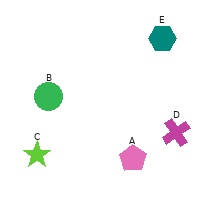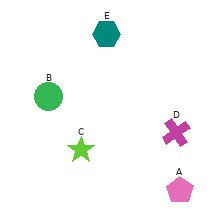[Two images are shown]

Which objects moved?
The objects that moved are: the pink pentagon (A), the lime star (C), the teal hexagon (E).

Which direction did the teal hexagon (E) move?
The teal hexagon (E) moved left.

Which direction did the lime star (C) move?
The lime star (C) moved right.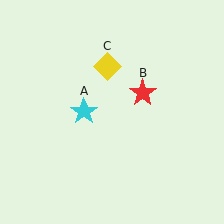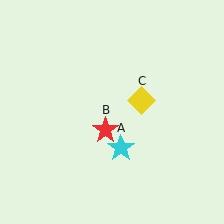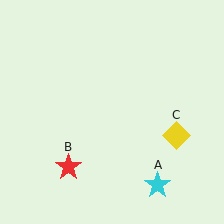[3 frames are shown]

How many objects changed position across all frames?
3 objects changed position: cyan star (object A), red star (object B), yellow diamond (object C).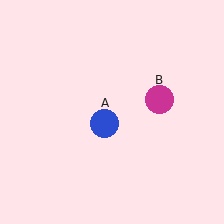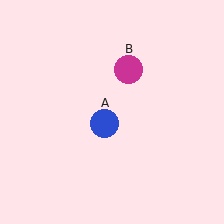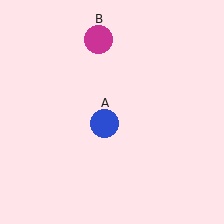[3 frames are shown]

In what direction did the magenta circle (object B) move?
The magenta circle (object B) moved up and to the left.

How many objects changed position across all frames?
1 object changed position: magenta circle (object B).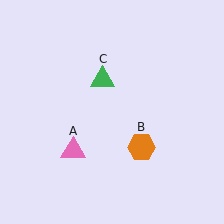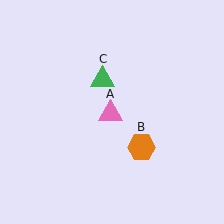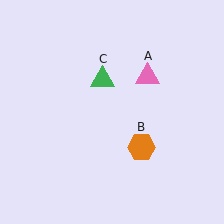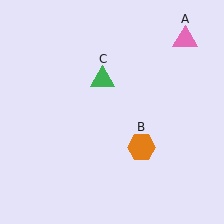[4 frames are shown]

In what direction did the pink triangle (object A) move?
The pink triangle (object A) moved up and to the right.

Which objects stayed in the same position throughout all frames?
Orange hexagon (object B) and green triangle (object C) remained stationary.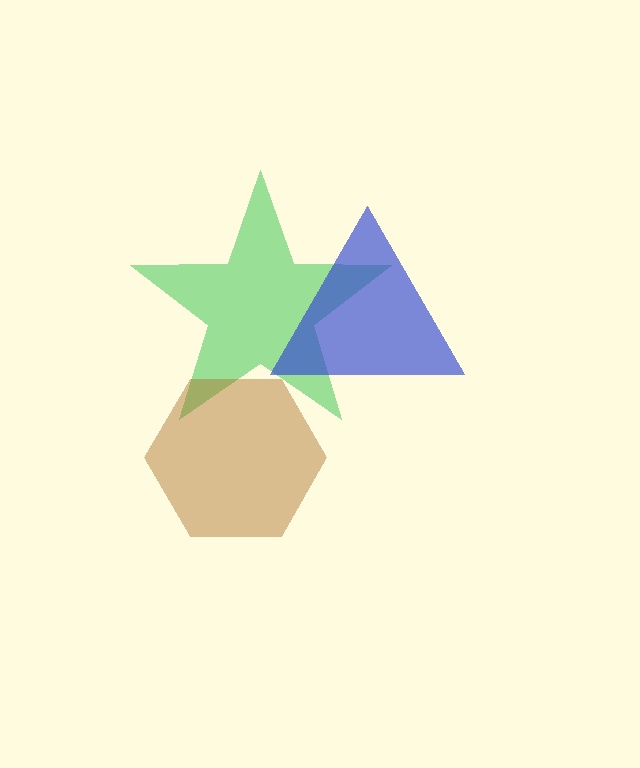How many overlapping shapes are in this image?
There are 3 overlapping shapes in the image.